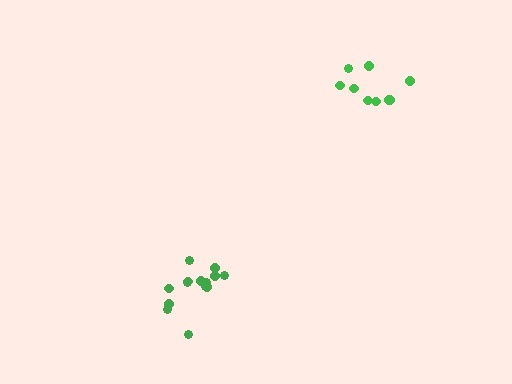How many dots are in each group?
Group 1: 14 dots, Group 2: 9 dots (23 total).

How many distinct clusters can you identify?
There are 2 distinct clusters.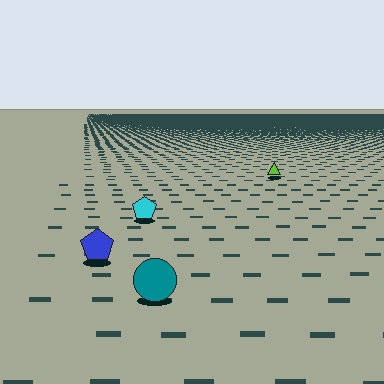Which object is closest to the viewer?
The teal circle is closest. The texture marks near it are larger and more spread out.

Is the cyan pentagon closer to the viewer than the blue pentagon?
No. The blue pentagon is closer — you can tell from the texture gradient: the ground texture is coarser near it.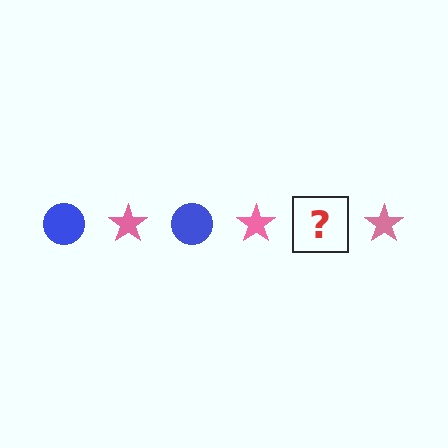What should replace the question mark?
The question mark should be replaced with a blue circle.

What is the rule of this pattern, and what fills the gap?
The rule is that the pattern alternates between blue circle and pink star. The gap should be filled with a blue circle.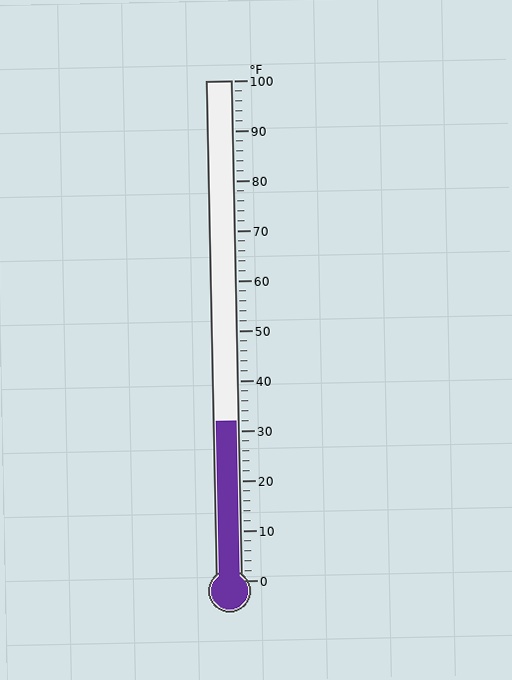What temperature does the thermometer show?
The thermometer shows approximately 32°F.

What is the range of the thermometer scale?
The thermometer scale ranges from 0°F to 100°F.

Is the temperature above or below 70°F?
The temperature is below 70°F.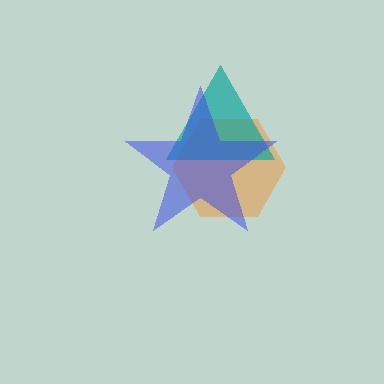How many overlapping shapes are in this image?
There are 3 overlapping shapes in the image.